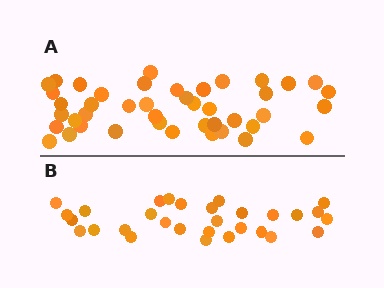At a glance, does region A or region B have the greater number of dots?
Region A (the top region) has more dots.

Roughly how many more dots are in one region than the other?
Region A has approximately 15 more dots than region B.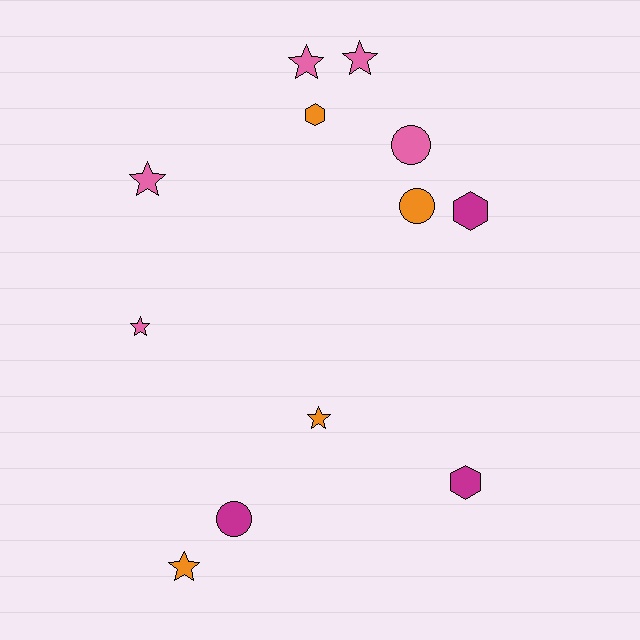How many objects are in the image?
There are 12 objects.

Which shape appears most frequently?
Star, with 6 objects.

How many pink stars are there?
There are 4 pink stars.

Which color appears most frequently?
Pink, with 5 objects.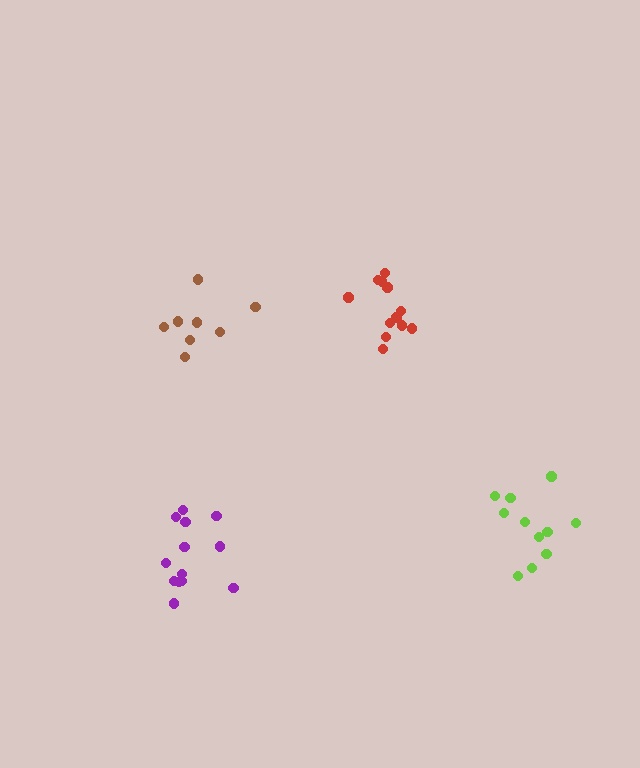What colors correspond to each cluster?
The clusters are colored: red, purple, lime, brown.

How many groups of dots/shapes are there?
There are 4 groups.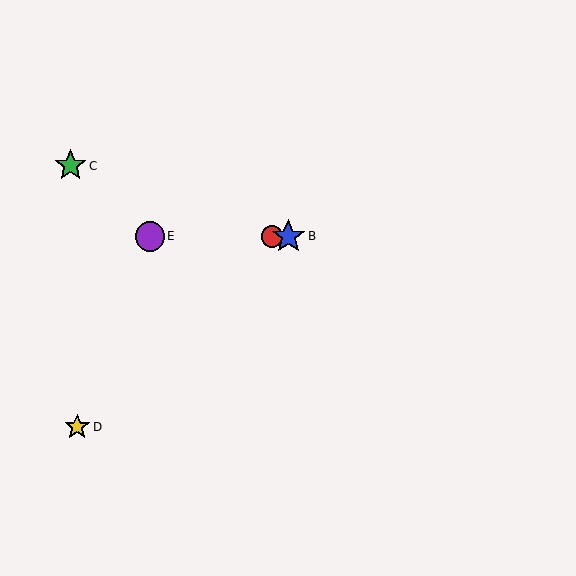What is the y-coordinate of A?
Object A is at y≈236.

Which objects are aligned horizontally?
Objects A, B, E are aligned horizontally.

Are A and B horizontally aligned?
Yes, both are at y≈236.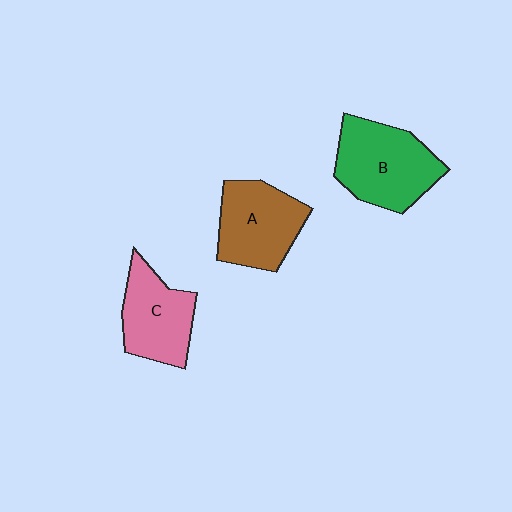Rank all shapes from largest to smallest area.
From largest to smallest: B (green), A (brown), C (pink).